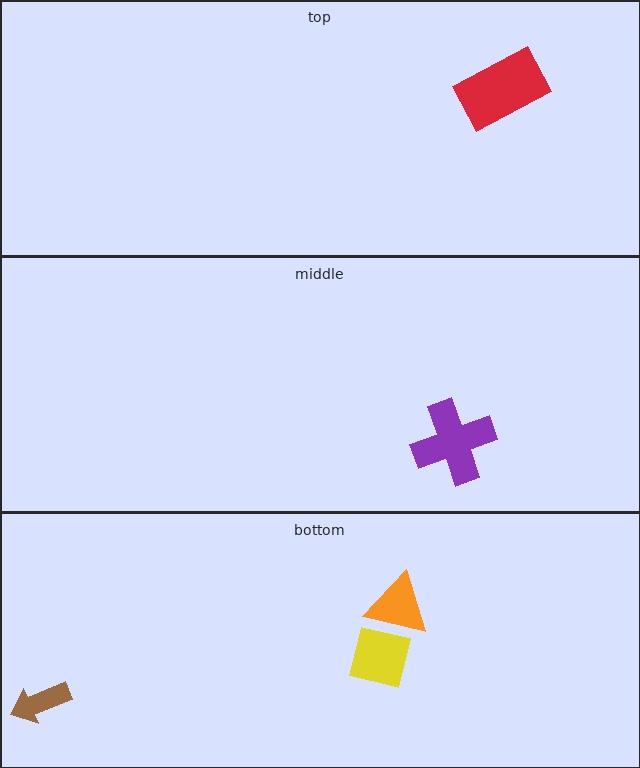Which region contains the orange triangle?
The bottom region.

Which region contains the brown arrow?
The bottom region.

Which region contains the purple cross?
The middle region.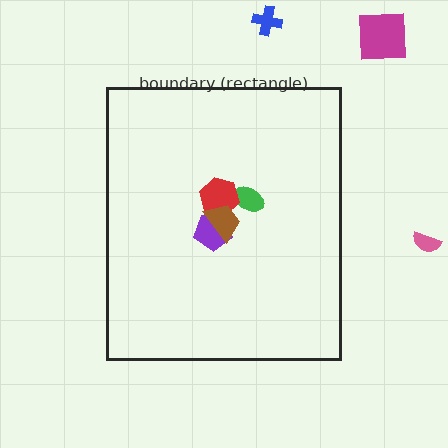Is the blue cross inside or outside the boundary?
Outside.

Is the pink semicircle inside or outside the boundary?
Outside.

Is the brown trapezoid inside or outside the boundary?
Inside.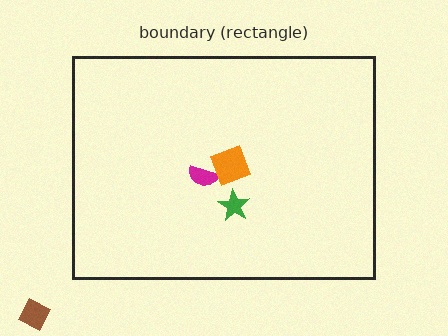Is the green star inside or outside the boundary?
Inside.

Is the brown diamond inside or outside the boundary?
Outside.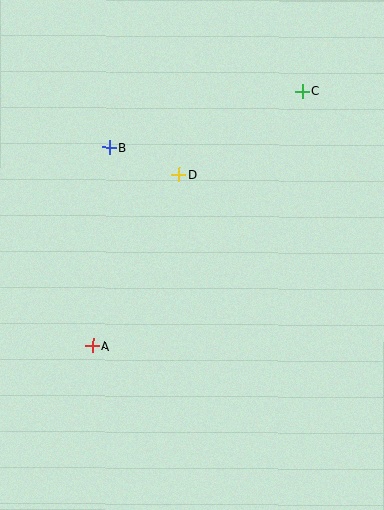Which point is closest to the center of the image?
Point D at (179, 175) is closest to the center.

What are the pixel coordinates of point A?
Point A is at (93, 346).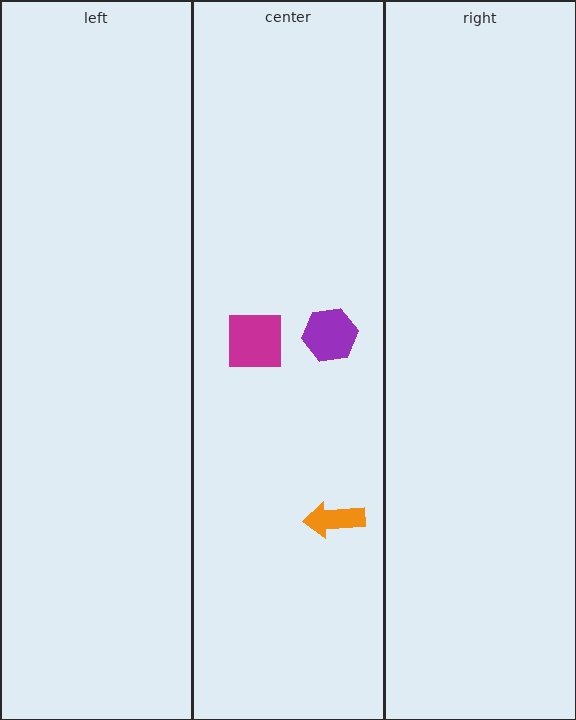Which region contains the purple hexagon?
The center region.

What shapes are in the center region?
The magenta square, the orange arrow, the purple hexagon.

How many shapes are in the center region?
3.